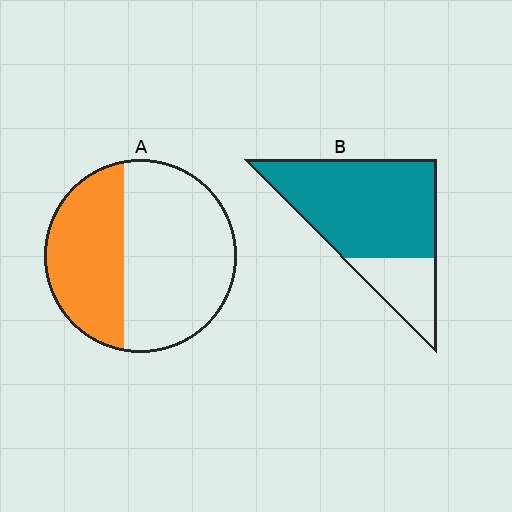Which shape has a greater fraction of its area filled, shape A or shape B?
Shape B.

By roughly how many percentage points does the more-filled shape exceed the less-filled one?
By roughly 35 percentage points (B over A).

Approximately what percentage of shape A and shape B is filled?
A is approximately 40% and B is approximately 75%.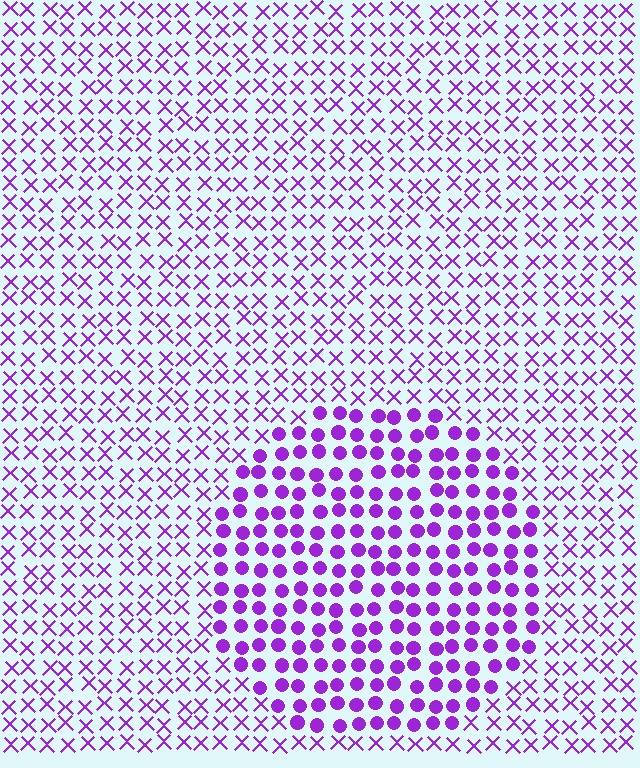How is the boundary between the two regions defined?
The boundary is defined by a change in element shape: circles inside vs. X marks outside. All elements share the same color and spacing.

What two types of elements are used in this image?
The image uses circles inside the circle region and X marks outside it.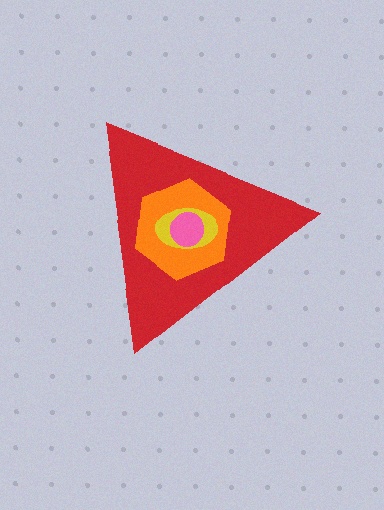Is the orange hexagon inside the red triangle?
Yes.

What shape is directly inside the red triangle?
The orange hexagon.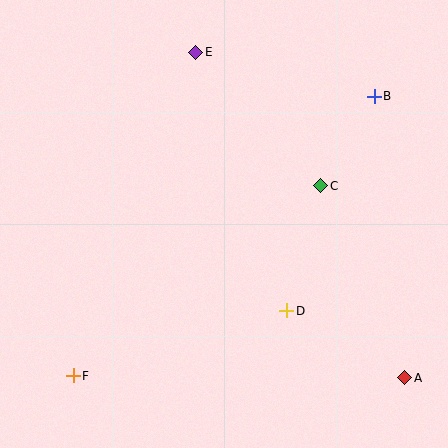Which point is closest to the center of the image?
Point C at (321, 186) is closest to the center.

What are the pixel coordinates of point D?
Point D is at (287, 311).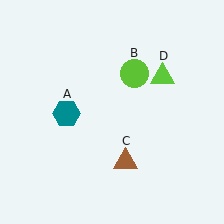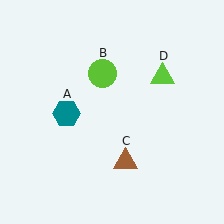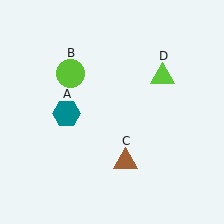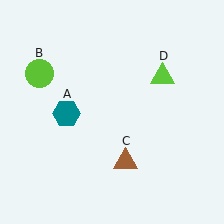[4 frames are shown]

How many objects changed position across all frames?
1 object changed position: lime circle (object B).